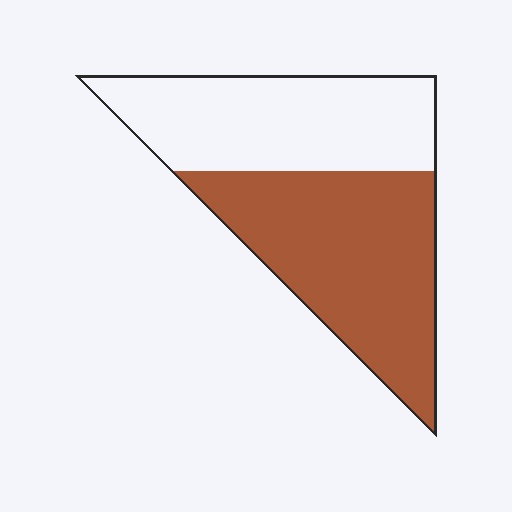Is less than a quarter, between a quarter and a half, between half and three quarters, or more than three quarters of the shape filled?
Between half and three quarters.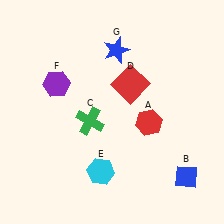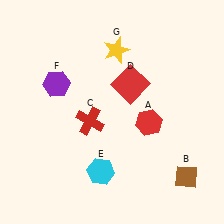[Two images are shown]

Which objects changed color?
B changed from blue to brown. C changed from green to red. G changed from blue to yellow.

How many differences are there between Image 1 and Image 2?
There are 3 differences between the two images.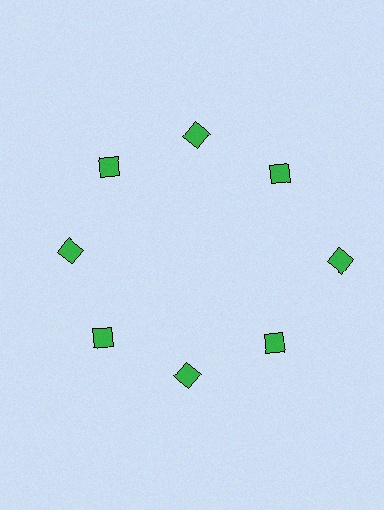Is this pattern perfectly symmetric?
No. The 8 green diamonds are arranged in a ring, but one element near the 3 o'clock position is pushed outward from the center, breaking the 8-fold rotational symmetry.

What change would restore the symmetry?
The symmetry would be restored by moving it inward, back onto the ring so that all 8 diamonds sit at equal angles and equal distance from the center.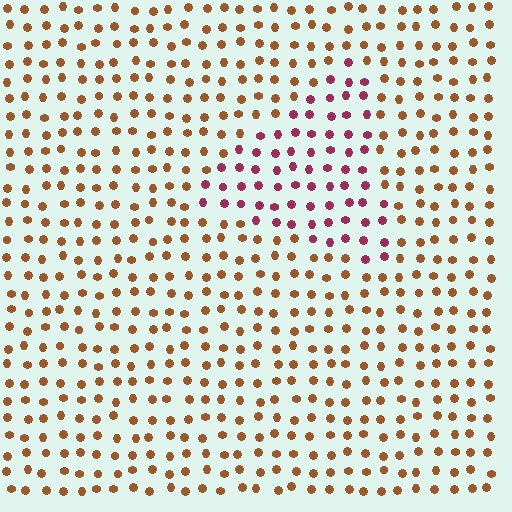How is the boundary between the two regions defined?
The boundary is defined purely by a slight shift in hue (about 50 degrees). Spacing, size, and orientation are identical on both sides.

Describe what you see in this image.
The image is filled with small brown elements in a uniform arrangement. A triangle-shaped region is visible where the elements are tinted to a slightly different hue, forming a subtle color boundary.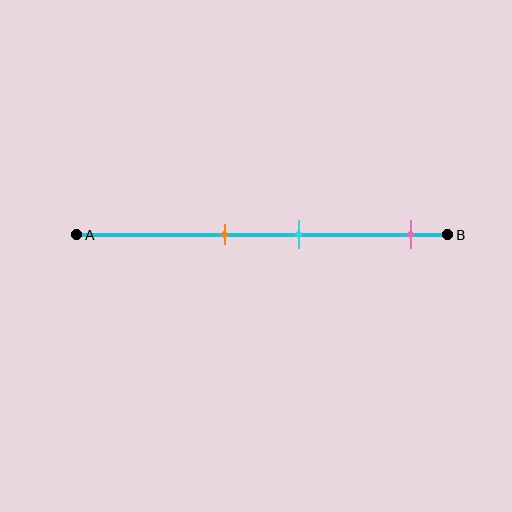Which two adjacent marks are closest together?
The orange and cyan marks are the closest adjacent pair.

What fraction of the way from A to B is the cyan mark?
The cyan mark is approximately 60% (0.6) of the way from A to B.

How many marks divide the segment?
There are 3 marks dividing the segment.